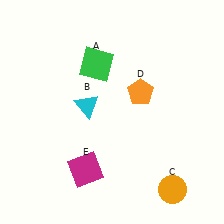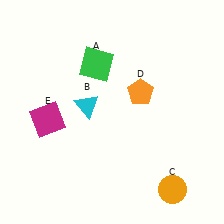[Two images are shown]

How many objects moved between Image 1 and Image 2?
1 object moved between the two images.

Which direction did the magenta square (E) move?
The magenta square (E) moved up.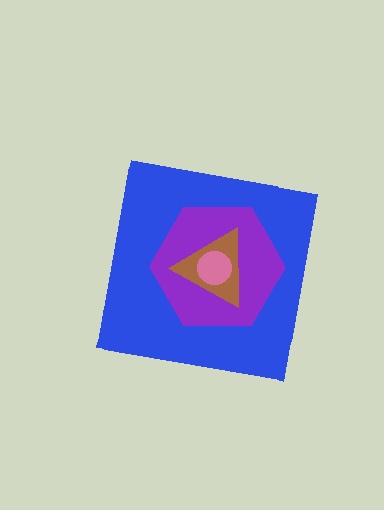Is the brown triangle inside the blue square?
Yes.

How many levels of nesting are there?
4.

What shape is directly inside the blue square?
The purple hexagon.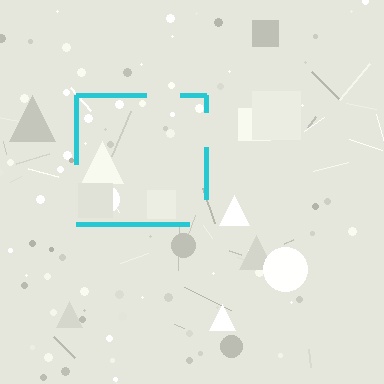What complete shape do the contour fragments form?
The contour fragments form a square.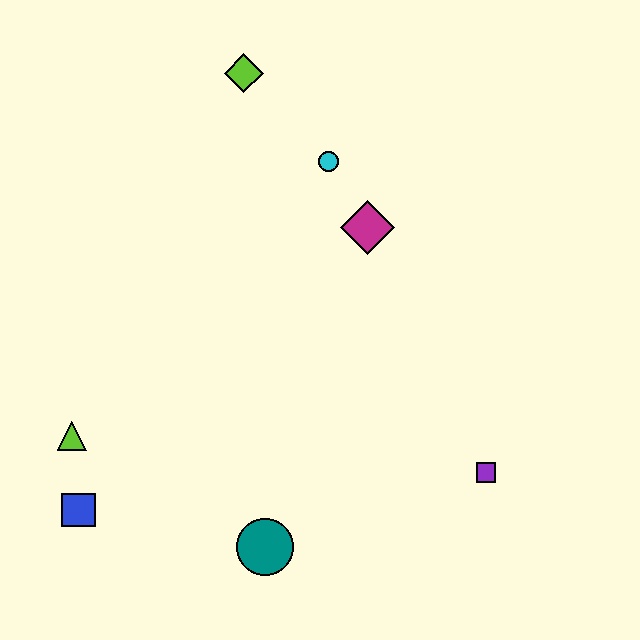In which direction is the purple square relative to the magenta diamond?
The purple square is below the magenta diamond.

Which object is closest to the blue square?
The lime triangle is closest to the blue square.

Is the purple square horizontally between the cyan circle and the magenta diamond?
No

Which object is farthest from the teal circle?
The lime diamond is farthest from the teal circle.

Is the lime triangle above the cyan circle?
No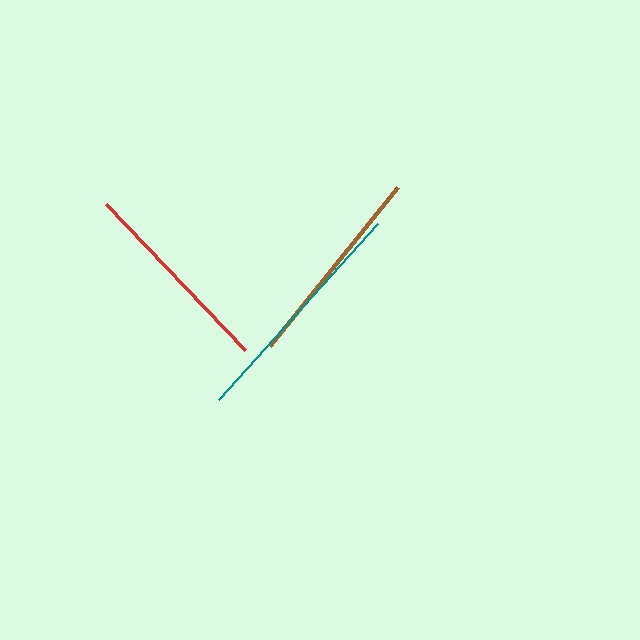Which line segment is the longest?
The teal line is the longest at approximately 237 pixels.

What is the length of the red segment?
The red segment is approximately 202 pixels long.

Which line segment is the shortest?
The red line is the shortest at approximately 202 pixels.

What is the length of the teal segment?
The teal segment is approximately 237 pixels long.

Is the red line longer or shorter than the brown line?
The brown line is longer than the red line.